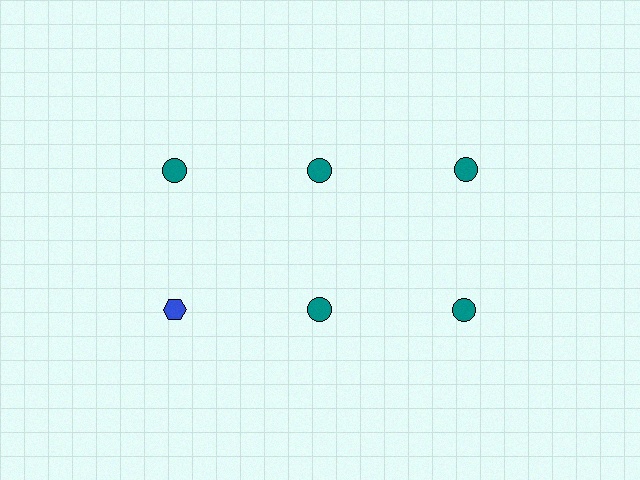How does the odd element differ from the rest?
It differs in both color (blue instead of teal) and shape (hexagon instead of circle).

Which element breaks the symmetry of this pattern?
The blue hexagon in the second row, leftmost column breaks the symmetry. All other shapes are teal circles.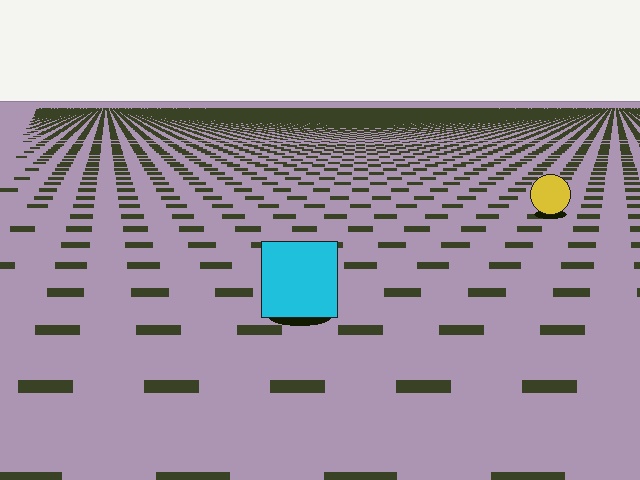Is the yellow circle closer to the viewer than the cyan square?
No. The cyan square is closer — you can tell from the texture gradient: the ground texture is coarser near it.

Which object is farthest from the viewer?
The yellow circle is farthest from the viewer. It appears smaller and the ground texture around it is denser.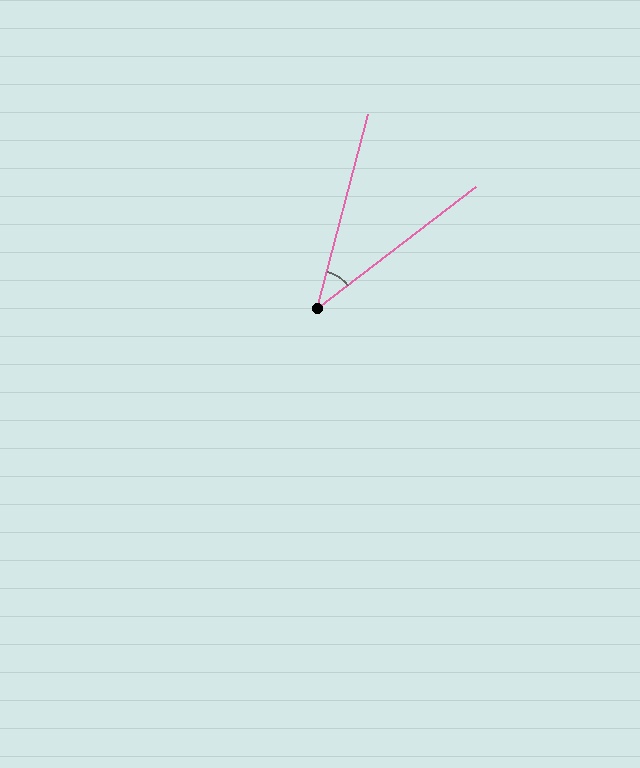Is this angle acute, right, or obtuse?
It is acute.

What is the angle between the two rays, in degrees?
Approximately 38 degrees.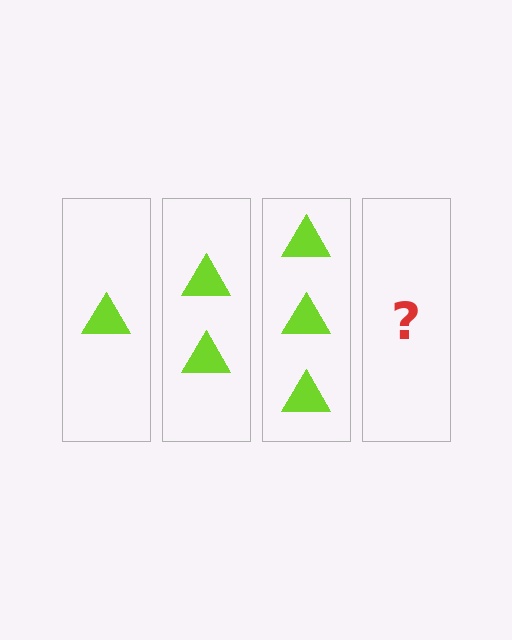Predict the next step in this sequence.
The next step is 4 triangles.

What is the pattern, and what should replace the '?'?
The pattern is that each step adds one more triangle. The '?' should be 4 triangles.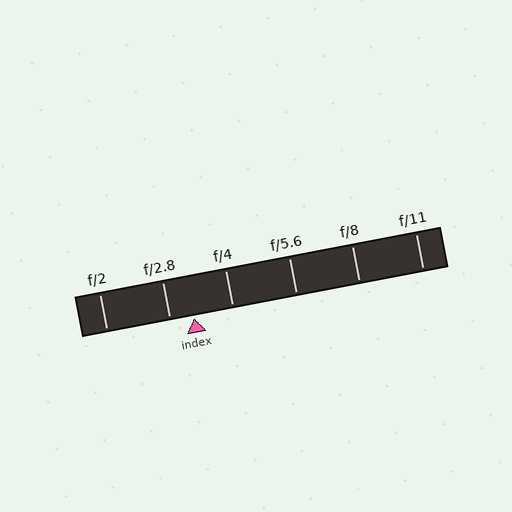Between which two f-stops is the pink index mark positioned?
The index mark is between f/2.8 and f/4.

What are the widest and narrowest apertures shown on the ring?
The widest aperture shown is f/2 and the narrowest is f/11.